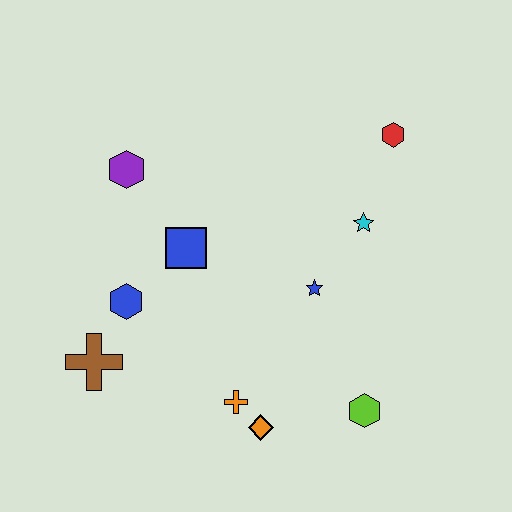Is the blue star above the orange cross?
Yes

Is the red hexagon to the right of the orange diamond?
Yes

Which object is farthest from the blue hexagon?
The red hexagon is farthest from the blue hexagon.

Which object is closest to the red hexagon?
The cyan star is closest to the red hexagon.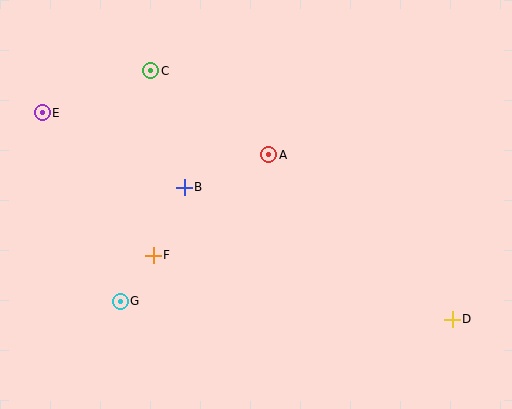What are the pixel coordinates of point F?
Point F is at (153, 255).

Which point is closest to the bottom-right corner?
Point D is closest to the bottom-right corner.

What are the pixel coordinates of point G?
Point G is at (120, 301).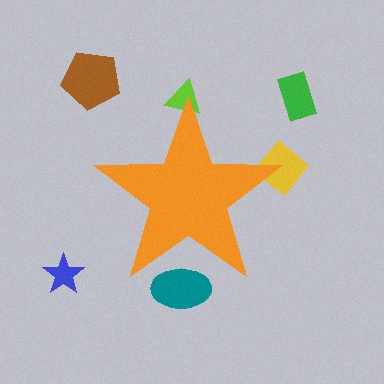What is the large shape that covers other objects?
An orange star.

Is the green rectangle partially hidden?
No, the green rectangle is fully visible.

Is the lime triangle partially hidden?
Yes, the lime triangle is partially hidden behind the orange star.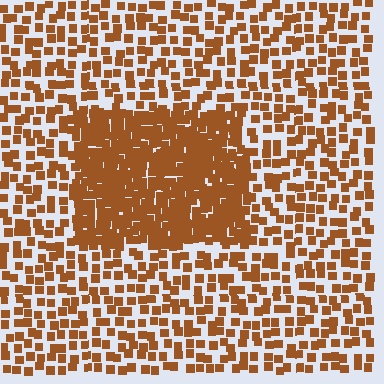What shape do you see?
I see a rectangle.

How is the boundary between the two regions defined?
The boundary is defined by a change in element density (approximately 2.4x ratio). All elements are the same color, size, and shape.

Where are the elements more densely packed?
The elements are more densely packed inside the rectangle boundary.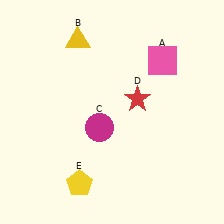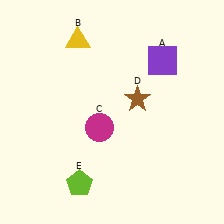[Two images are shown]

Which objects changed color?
A changed from pink to purple. D changed from red to brown. E changed from yellow to lime.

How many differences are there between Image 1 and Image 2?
There are 3 differences between the two images.